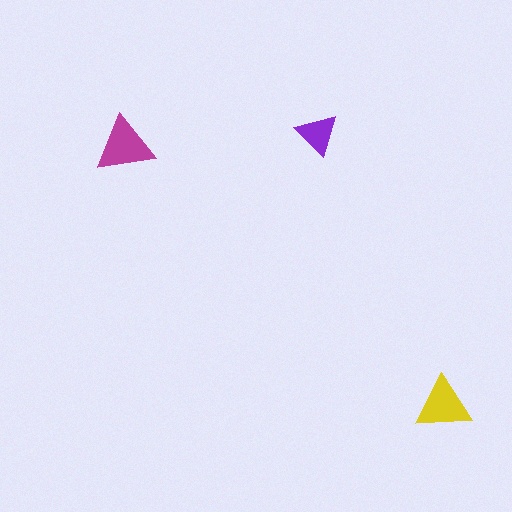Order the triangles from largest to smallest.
the magenta one, the yellow one, the purple one.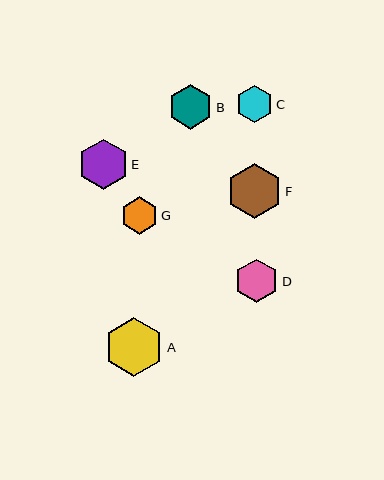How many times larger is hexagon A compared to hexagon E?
Hexagon A is approximately 1.2 times the size of hexagon E.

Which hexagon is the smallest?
Hexagon G is the smallest with a size of approximately 37 pixels.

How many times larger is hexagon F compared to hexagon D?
Hexagon F is approximately 1.3 times the size of hexagon D.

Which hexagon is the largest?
Hexagon A is the largest with a size of approximately 60 pixels.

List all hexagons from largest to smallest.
From largest to smallest: A, F, E, B, D, C, G.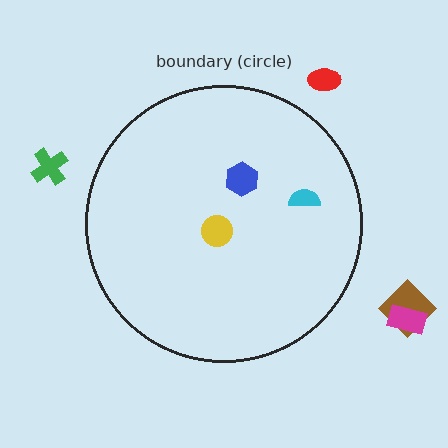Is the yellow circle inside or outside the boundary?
Inside.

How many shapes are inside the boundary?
3 inside, 4 outside.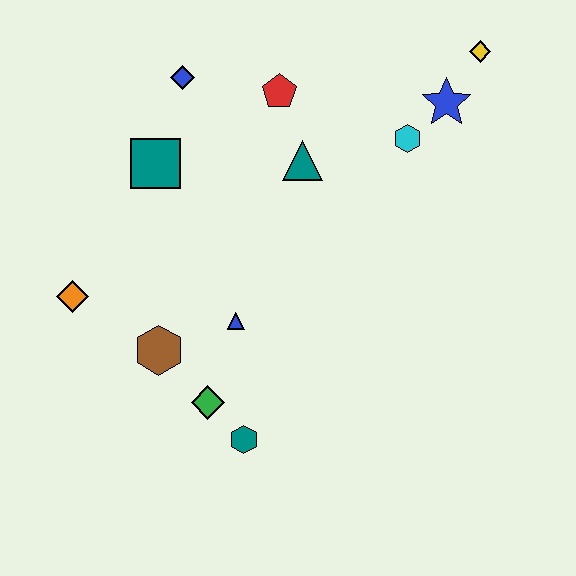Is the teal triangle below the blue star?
Yes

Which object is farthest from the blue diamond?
The teal hexagon is farthest from the blue diamond.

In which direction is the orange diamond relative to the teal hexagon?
The orange diamond is to the left of the teal hexagon.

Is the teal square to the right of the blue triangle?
No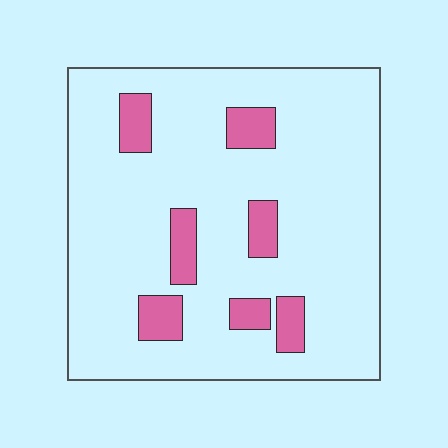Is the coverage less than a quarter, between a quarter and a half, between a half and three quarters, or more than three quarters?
Less than a quarter.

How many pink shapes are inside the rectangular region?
7.